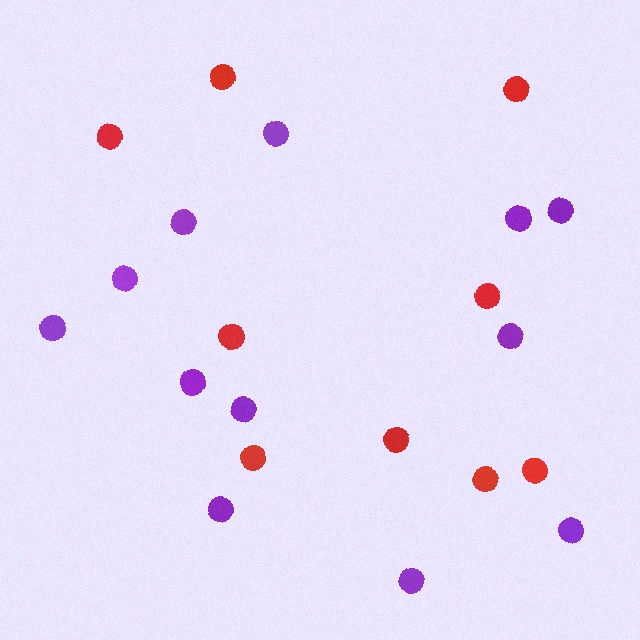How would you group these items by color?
There are 2 groups: one group of red circles (9) and one group of purple circles (12).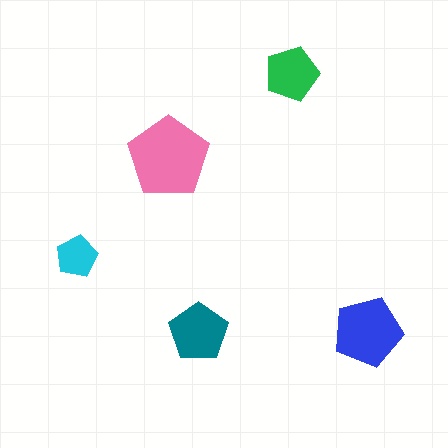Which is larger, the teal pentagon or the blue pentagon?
The blue one.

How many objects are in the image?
There are 5 objects in the image.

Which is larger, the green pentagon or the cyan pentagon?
The green one.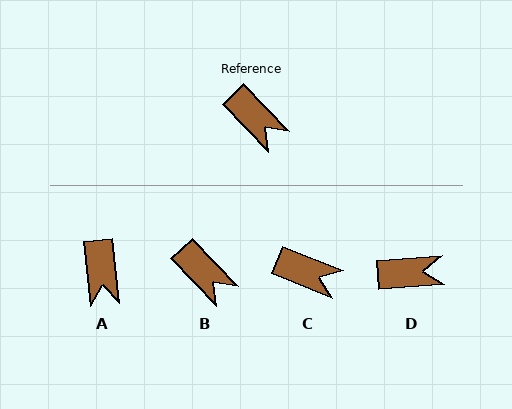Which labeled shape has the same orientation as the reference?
B.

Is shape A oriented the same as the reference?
No, it is off by about 38 degrees.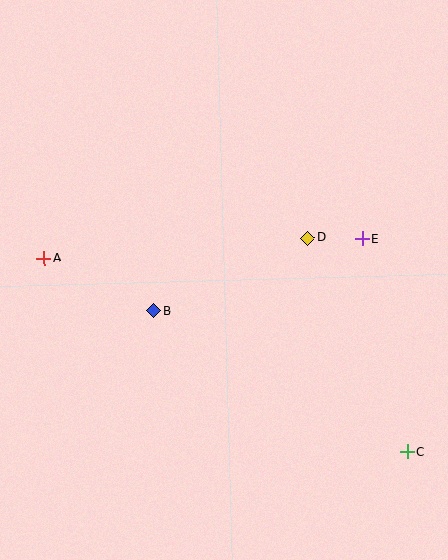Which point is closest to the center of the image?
Point B at (154, 311) is closest to the center.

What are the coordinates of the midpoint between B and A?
The midpoint between B and A is at (99, 285).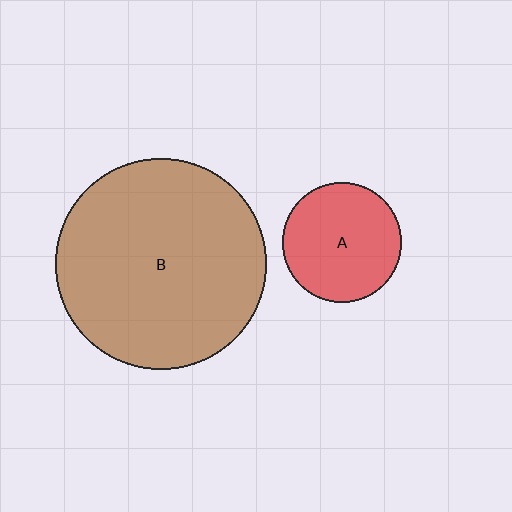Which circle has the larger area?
Circle B (brown).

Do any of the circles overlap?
No, none of the circles overlap.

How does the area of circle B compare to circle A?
Approximately 3.1 times.